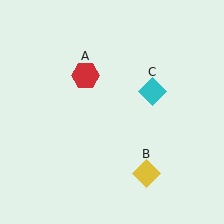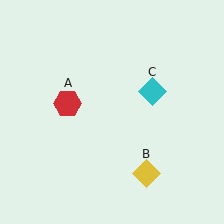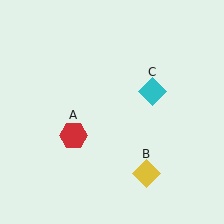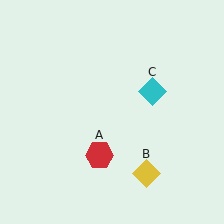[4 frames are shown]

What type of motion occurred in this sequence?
The red hexagon (object A) rotated counterclockwise around the center of the scene.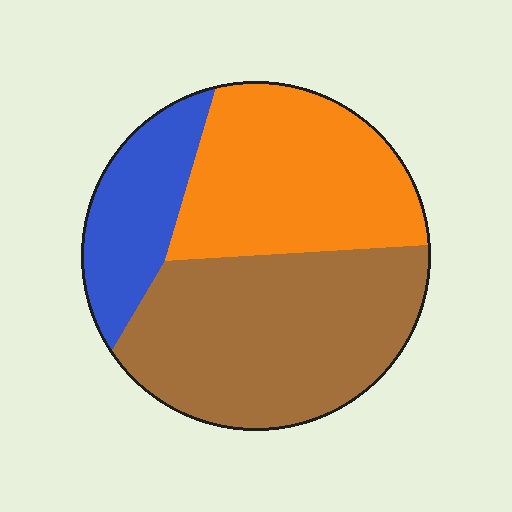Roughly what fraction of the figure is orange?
Orange covers roughly 35% of the figure.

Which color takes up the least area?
Blue, at roughly 20%.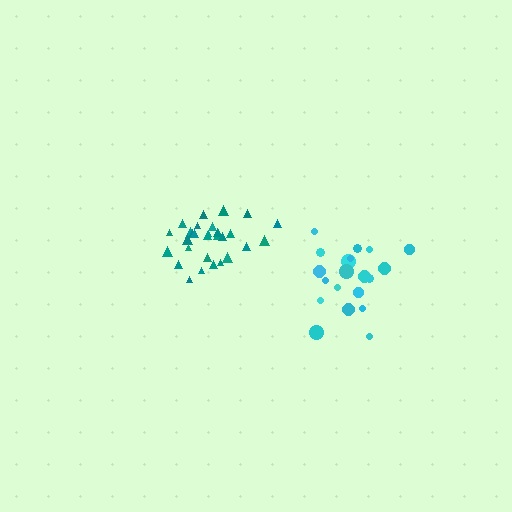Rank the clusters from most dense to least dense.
teal, cyan.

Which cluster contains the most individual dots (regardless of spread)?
Teal (29).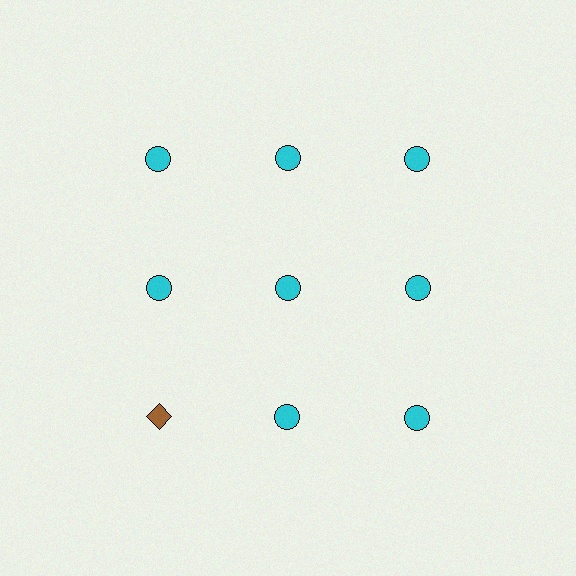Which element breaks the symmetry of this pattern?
The brown diamond in the third row, leftmost column breaks the symmetry. All other shapes are cyan circles.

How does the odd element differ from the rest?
It differs in both color (brown instead of cyan) and shape (diamond instead of circle).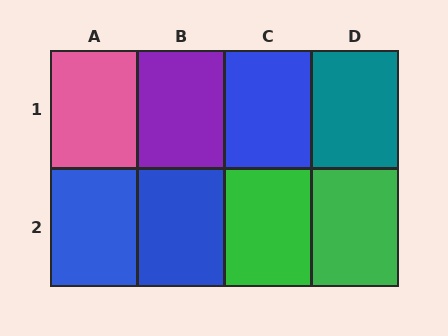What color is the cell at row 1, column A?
Pink.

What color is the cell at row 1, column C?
Blue.